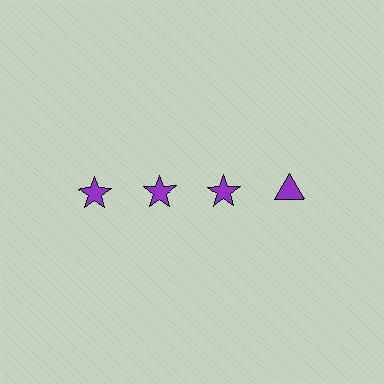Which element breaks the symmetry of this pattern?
The purple triangle in the top row, second from right column breaks the symmetry. All other shapes are purple stars.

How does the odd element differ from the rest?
It has a different shape: triangle instead of star.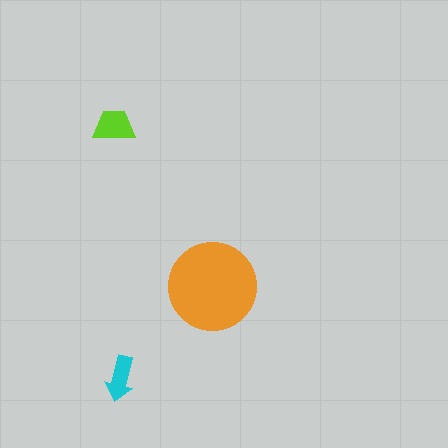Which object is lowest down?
The cyan arrow is bottommost.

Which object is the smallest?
The cyan arrow.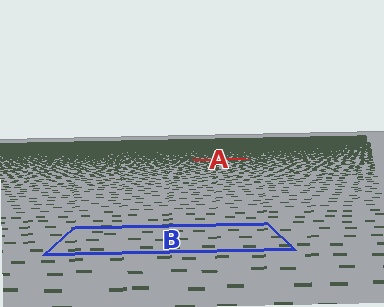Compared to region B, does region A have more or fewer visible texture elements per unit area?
Region A has more texture elements per unit area — they are packed more densely because it is farther away.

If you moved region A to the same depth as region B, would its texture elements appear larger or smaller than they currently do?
They would appear larger. At a closer depth, the same texture elements are projected at a bigger on-screen size.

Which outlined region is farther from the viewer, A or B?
Region A is farther from the viewer — the texture elements inside it appear smaller and more densely packed.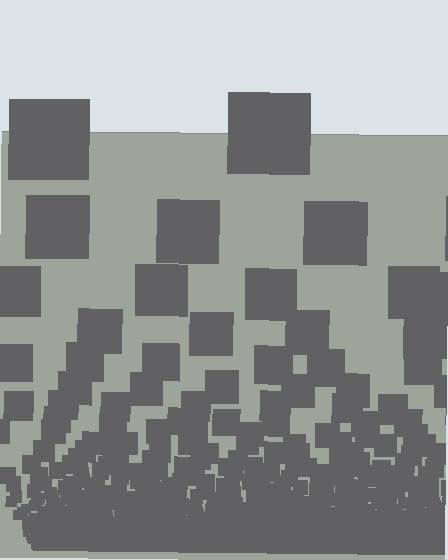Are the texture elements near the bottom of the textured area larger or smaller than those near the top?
Smaller. The gradient is inverted — elements near the bottom are smaller and denser.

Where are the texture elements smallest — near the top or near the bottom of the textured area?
Near the bottom.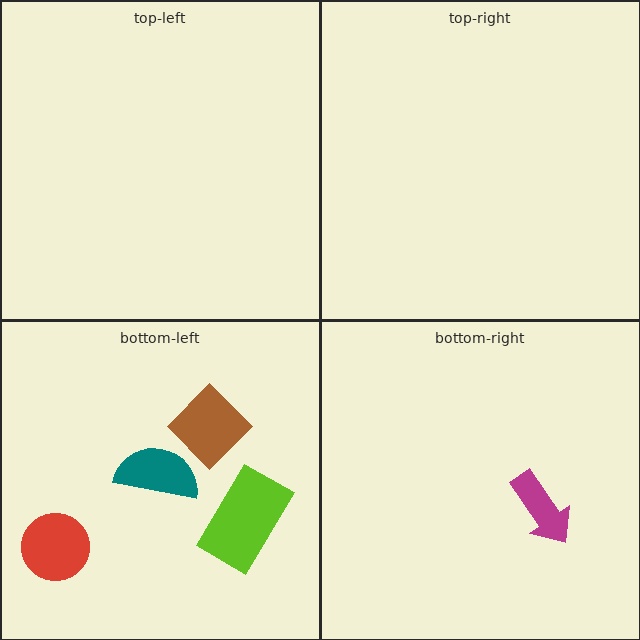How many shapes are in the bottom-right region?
1.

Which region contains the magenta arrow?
The bottom-right region.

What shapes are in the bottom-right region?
The magenta arrow.